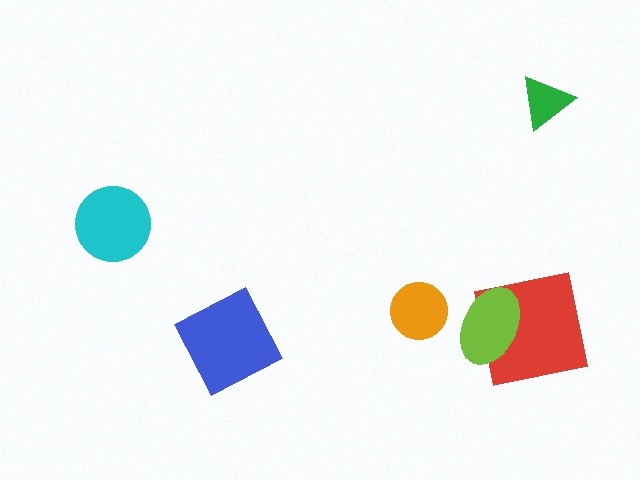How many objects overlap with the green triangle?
0 objects overlap with the green triangle.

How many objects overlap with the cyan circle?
0 objects overlap with the cyan circle.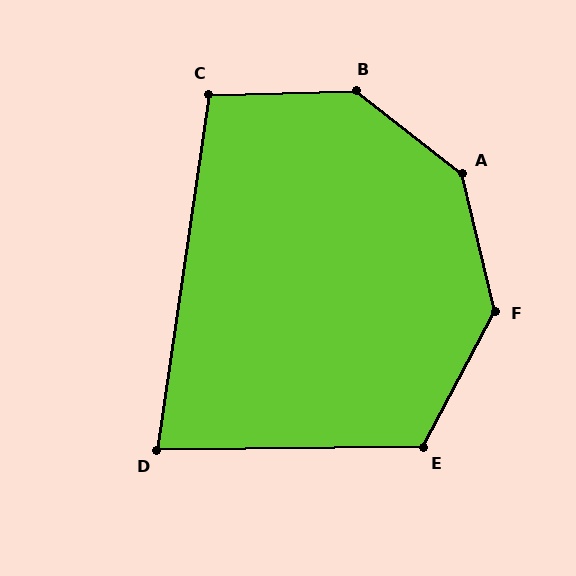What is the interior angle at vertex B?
Approximately 140 degrees (obtuse).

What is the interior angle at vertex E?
Approximately 119 degrees (obtuse).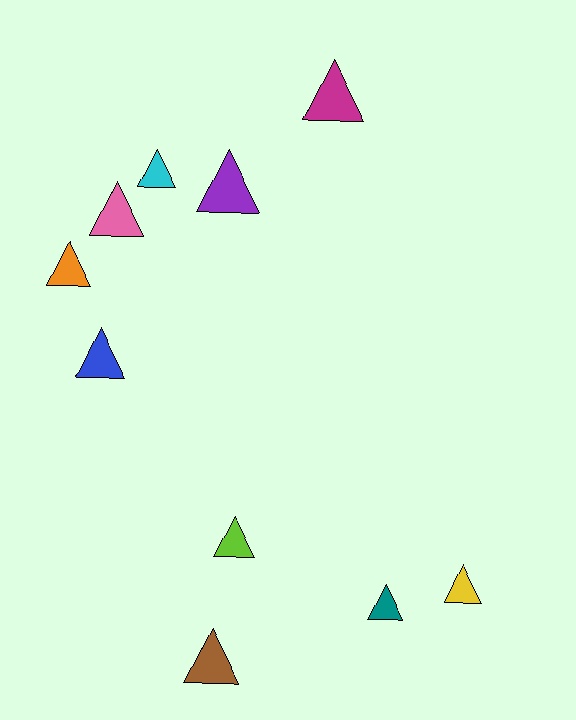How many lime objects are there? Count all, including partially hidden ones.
There is 1 lime object.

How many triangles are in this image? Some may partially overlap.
There are 10 triangles.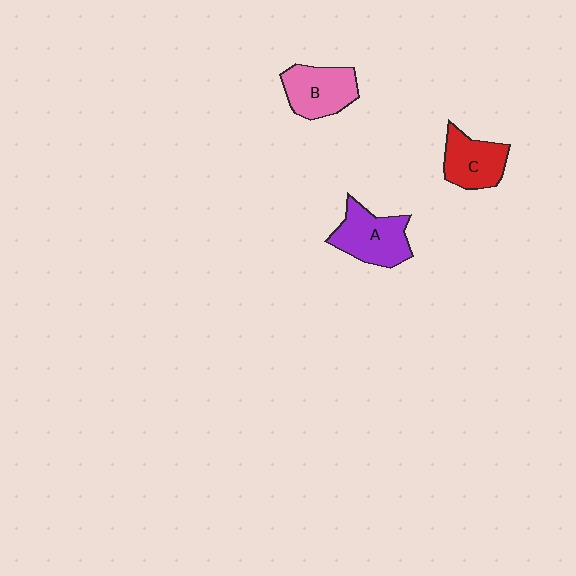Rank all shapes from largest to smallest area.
From largest to smallest: A (purple), B (pink), C (red).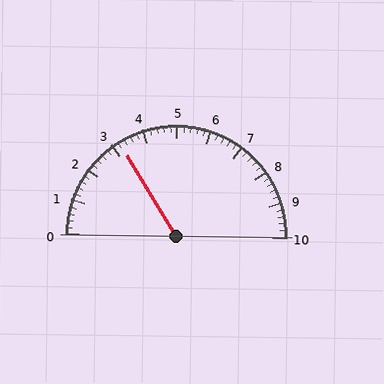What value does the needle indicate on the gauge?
The needle indicates approximately 3.2.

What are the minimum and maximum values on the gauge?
The gauge ranges from 0 to 10.